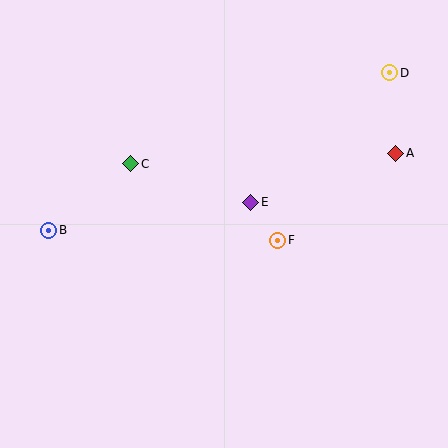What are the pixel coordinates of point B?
Point B is at (49, 230).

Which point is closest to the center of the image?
Point E at (251, 202) is closest to the center.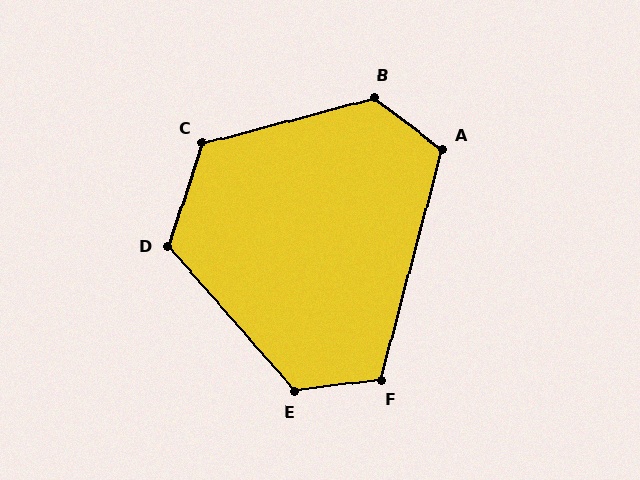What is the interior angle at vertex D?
Approximately 120 degrees (obtuse).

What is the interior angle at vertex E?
Approximately 124 degrees (obtuse).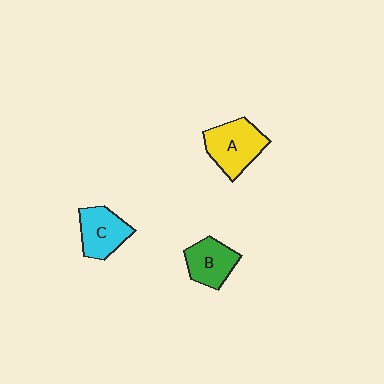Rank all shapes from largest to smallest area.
From largest to smallest: A (yellow), C (cyan), B (green).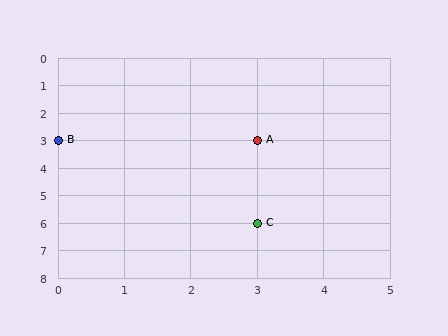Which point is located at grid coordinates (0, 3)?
Point B is at (0, 3).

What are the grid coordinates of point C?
Point C is at grid coordinates (3, 6).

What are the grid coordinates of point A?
Point A is at grid coordinates (3, 3).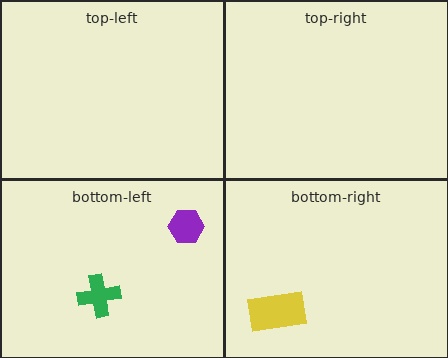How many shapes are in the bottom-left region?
2.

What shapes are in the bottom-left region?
The purple hexagon, the green cross.